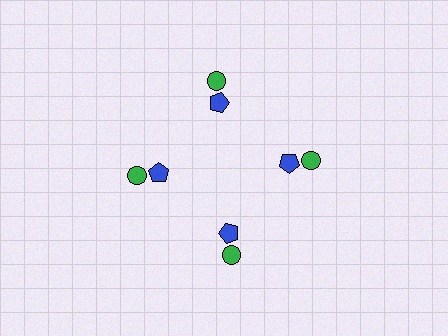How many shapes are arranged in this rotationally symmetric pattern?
There are 8 shapes, arranged in 4 groups of 2.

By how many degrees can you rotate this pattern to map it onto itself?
The pattern maps onto itself every 90 degrees of rotation.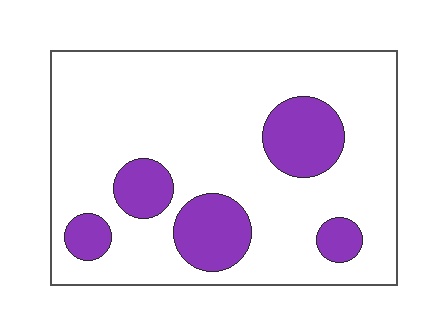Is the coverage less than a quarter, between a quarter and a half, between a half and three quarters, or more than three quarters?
Less than a quarter.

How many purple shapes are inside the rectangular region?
5.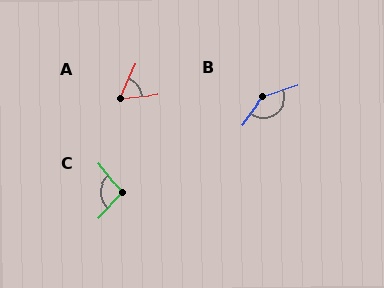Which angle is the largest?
B, at approximately 144 degrees.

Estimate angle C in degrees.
Approximately 99 degrees.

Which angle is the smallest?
A, at approximately 60 degrees.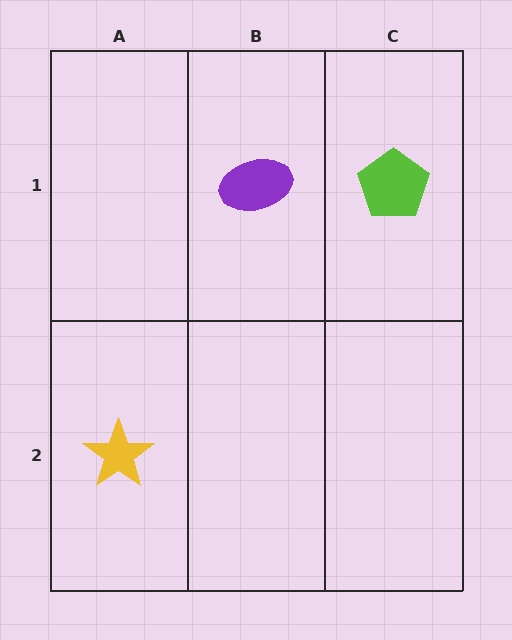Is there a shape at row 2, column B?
No, that cell is empty.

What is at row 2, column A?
A yellow star.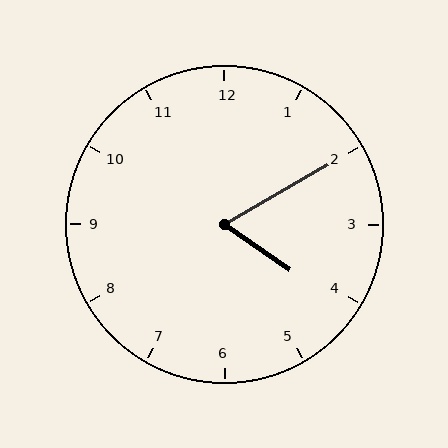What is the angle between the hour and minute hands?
Approximately 65 degrees.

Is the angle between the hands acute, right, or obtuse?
It is acute.